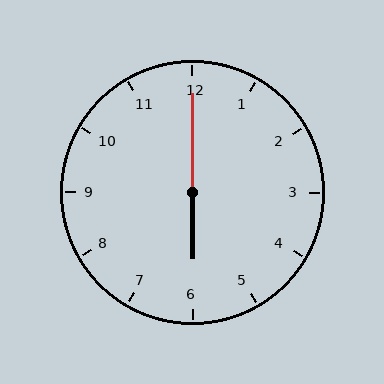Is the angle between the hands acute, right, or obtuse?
It is obtuse.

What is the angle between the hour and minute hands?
Approximately 180 degrees.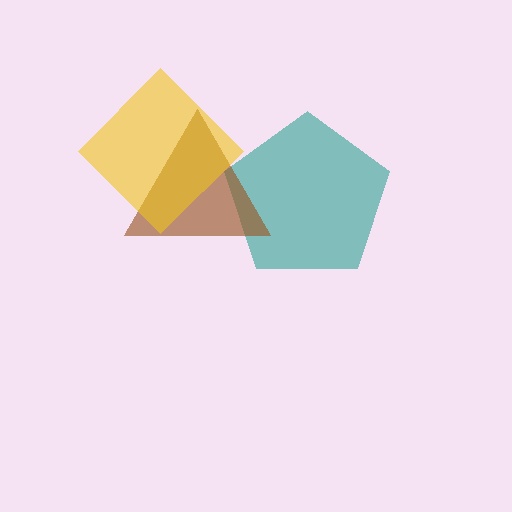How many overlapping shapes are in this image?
There are 3 overlapping shapes in the image.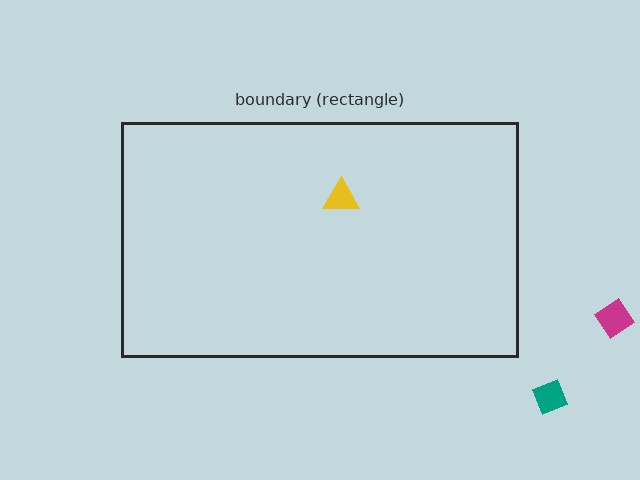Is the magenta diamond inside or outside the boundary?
Outside.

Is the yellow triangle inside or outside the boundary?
Inside.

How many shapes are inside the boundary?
1 inside, 2 outside.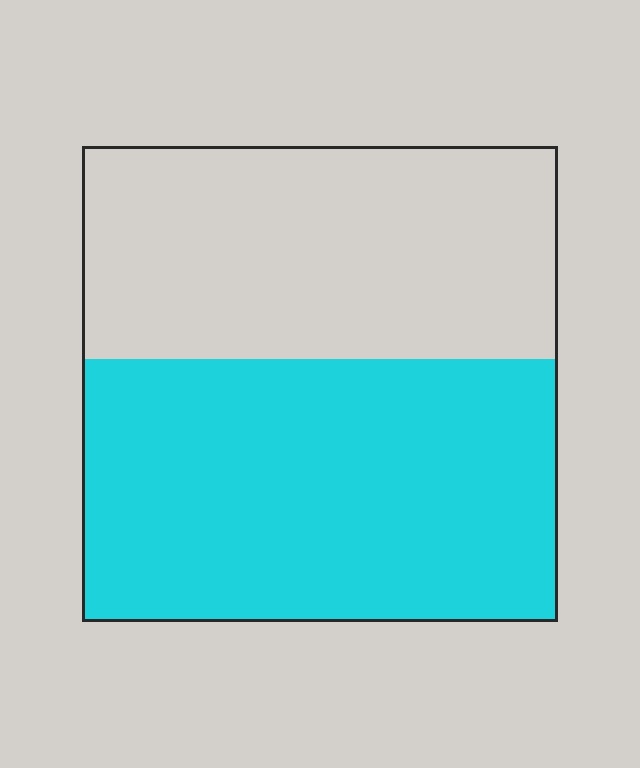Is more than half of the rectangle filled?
Yes.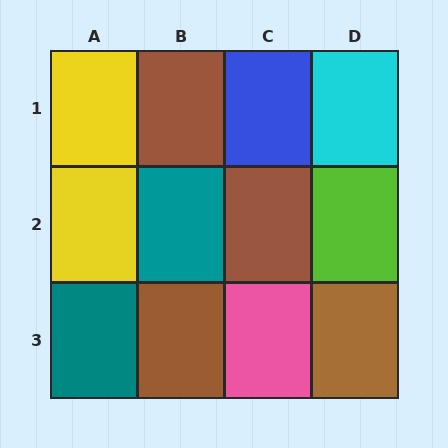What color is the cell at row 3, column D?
Brown.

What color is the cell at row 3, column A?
Teal.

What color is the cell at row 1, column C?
Blue.